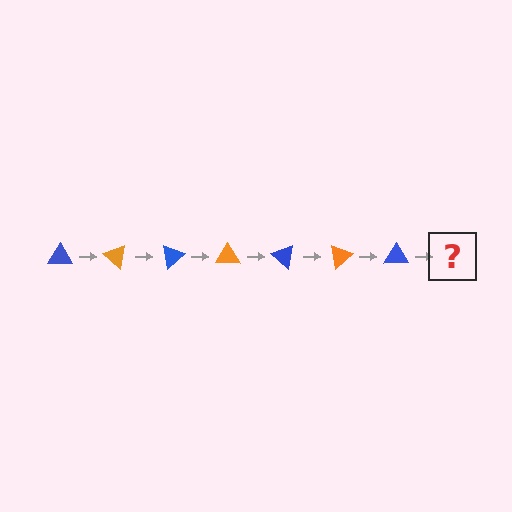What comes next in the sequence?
The next element should be an orange triangle, rotated 280 degrees from the start.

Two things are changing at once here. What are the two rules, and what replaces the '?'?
The two rules are that it rotates 40 degrees each step and the color cycles through blue and orange. The '?' should be an orange triangle, rotated 280 degrees from the start.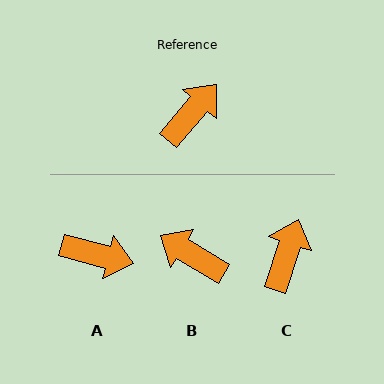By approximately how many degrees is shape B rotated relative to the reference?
Approximately 100 degrees counter-clockwise.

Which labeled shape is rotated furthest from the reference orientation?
B, about 100 degrees away.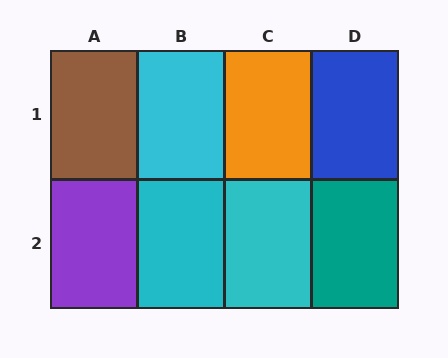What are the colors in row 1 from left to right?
Brown, cyan, orange, blue.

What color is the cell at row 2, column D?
Teal.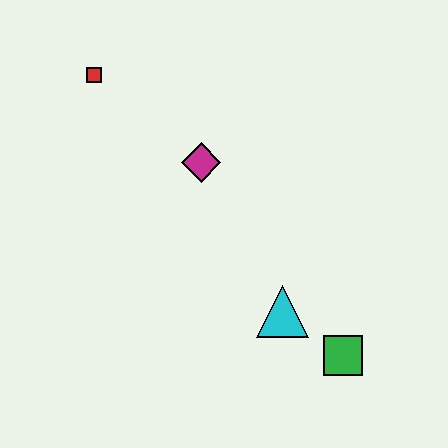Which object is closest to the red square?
The magenta diamond is closest to the red square.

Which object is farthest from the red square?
The green square is farthest from the red square.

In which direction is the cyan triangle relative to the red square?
The cyan triangle is below the red square.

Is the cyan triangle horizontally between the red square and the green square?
Yes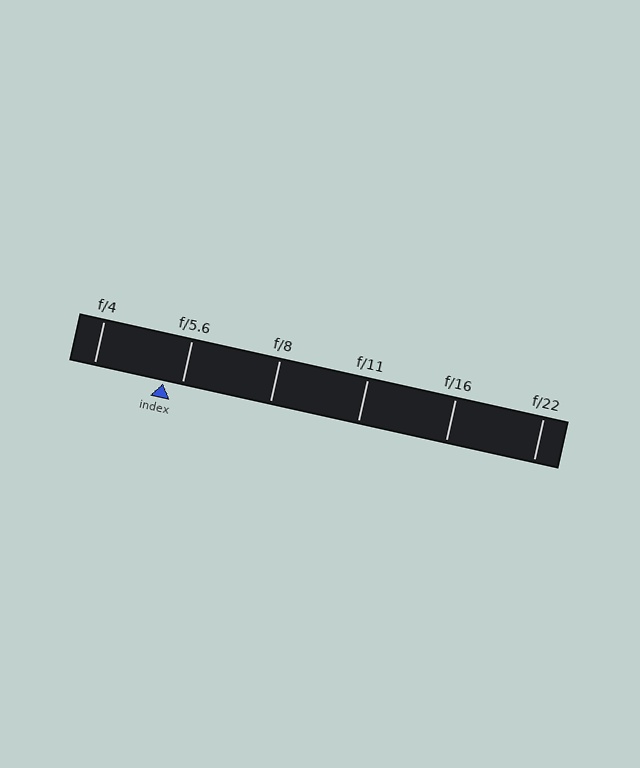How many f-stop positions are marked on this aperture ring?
There are 6 f-stop positions marked.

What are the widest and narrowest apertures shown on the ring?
The widest aperture shown is f/4 and the narrowest is f/22.